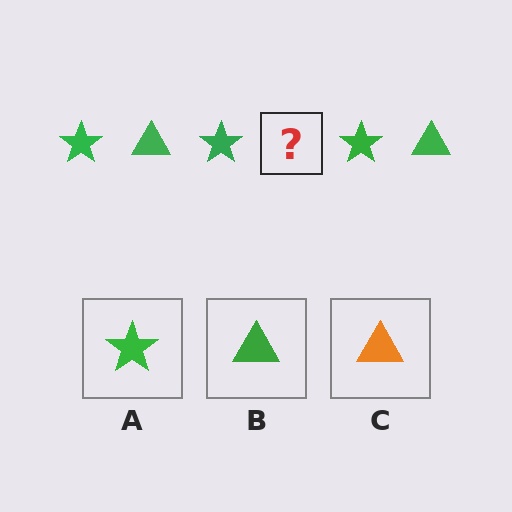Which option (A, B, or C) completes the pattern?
B.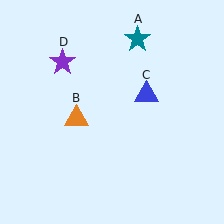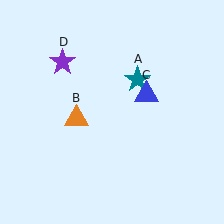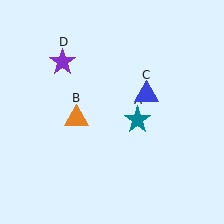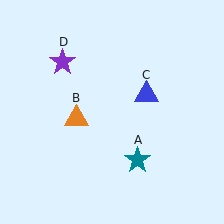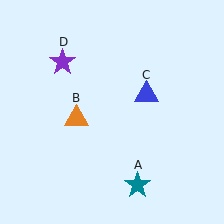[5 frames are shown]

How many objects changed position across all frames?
1 object changed position: teal star (object A).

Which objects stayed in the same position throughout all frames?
Orange triangle (object B) and blue triangle (object C) and purple star (object D) remained stationary.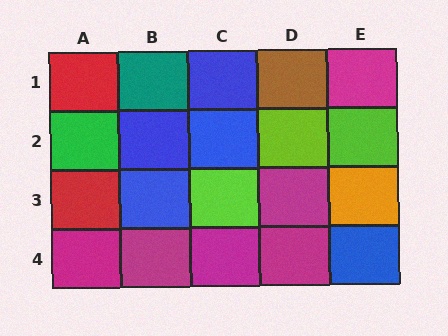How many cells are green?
1 cell is green.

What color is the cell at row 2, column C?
Blue.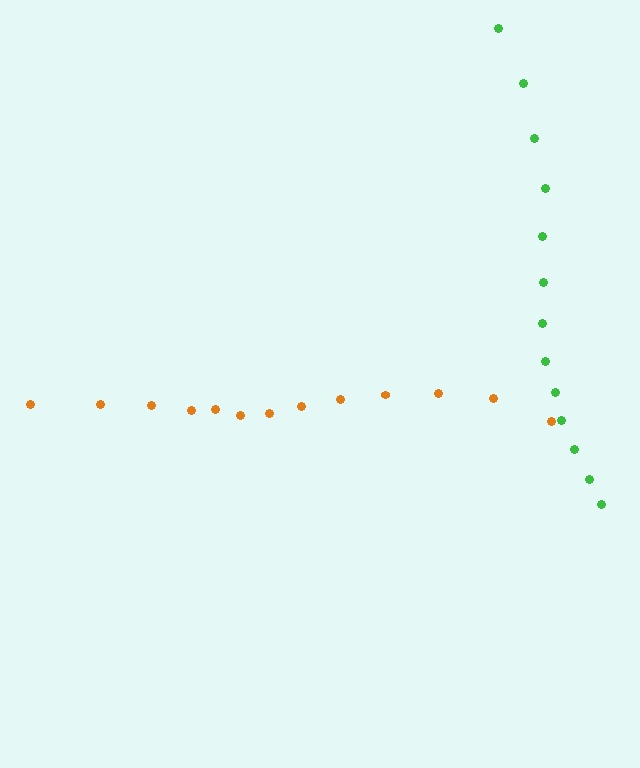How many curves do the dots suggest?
There are 2 distinct paths.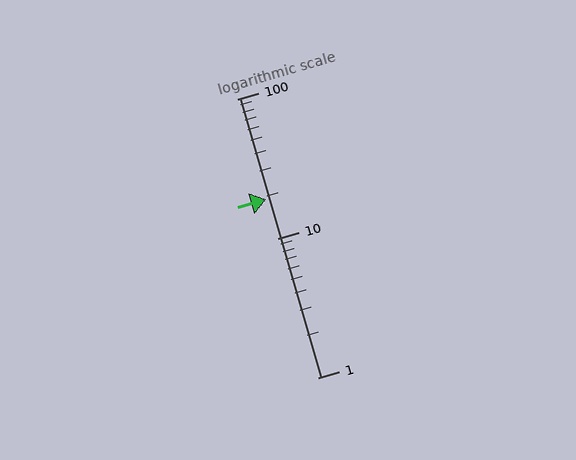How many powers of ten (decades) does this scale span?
The scale spans 2 decades, from 1 to 100.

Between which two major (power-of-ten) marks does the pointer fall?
The pointer is between 10 and 100.